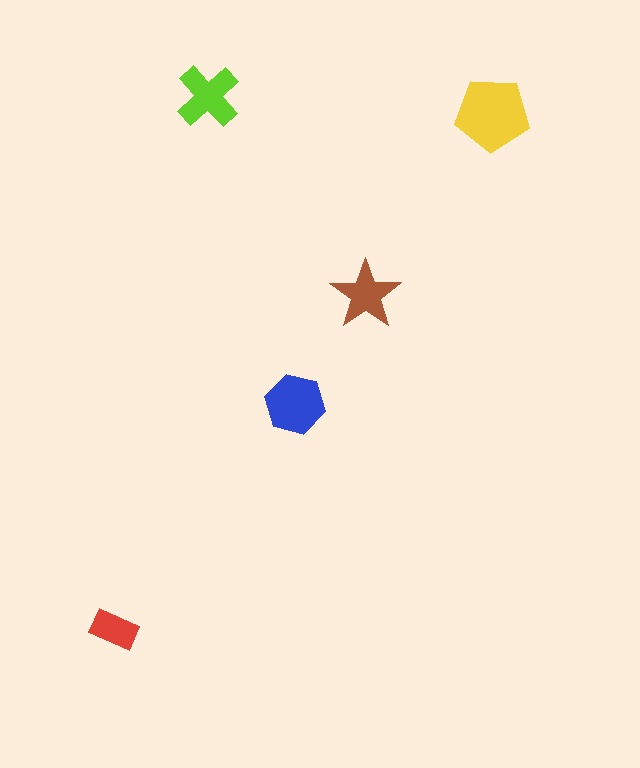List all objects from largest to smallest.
The yellow pentagon, the blue hexagon, the lime cross, the brown star, the red rectangle.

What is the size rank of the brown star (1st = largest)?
4th.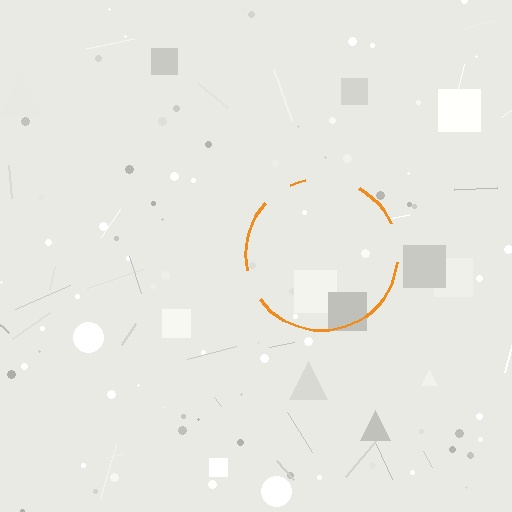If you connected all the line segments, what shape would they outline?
They would outline a circle.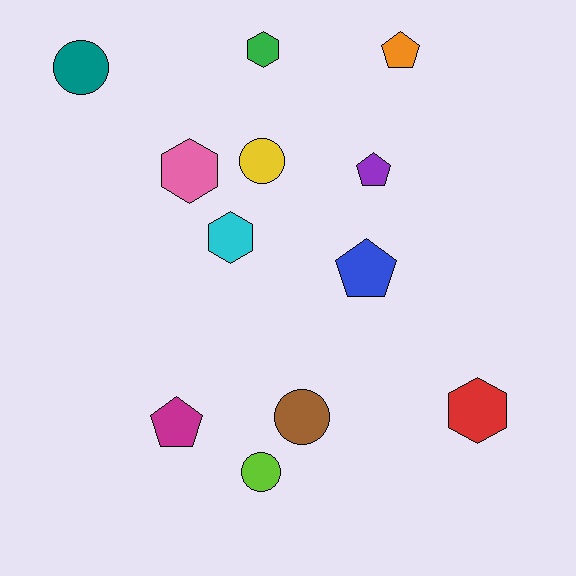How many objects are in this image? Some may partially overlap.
There are 12 objects.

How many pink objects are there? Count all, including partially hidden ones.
There is 1 pink object.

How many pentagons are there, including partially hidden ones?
There are 4 pentagons.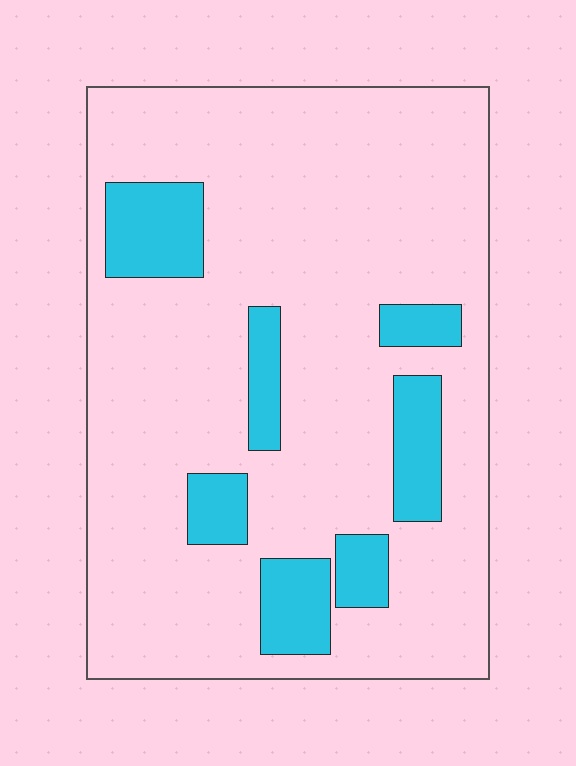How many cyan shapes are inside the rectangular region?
7.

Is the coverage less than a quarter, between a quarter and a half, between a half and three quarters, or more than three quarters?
Less than a quarter.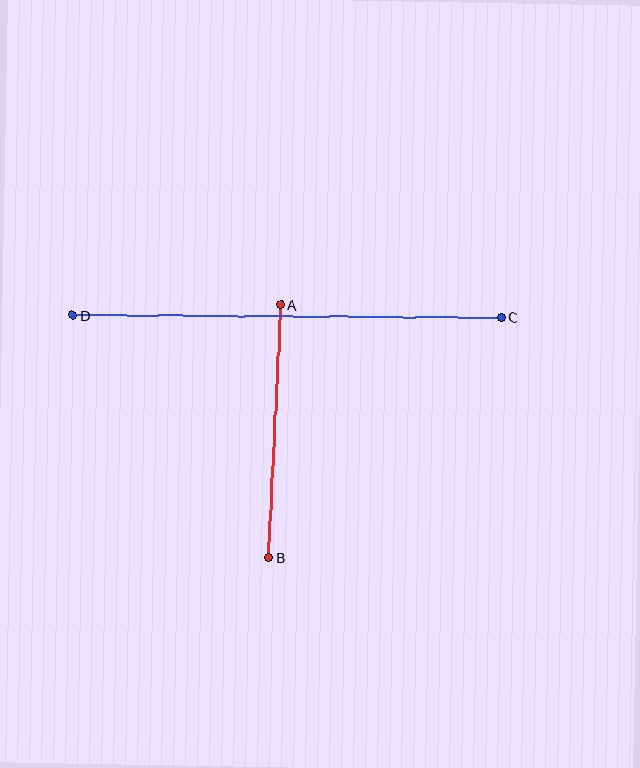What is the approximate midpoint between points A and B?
The midpoint is at approximately (274, 431) pixels.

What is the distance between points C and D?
The distance is approximately 428 pixels.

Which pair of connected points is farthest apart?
Points C and D are farthest apart.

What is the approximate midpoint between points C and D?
The midpoint is at approximately (287, 316) pixels.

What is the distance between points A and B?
The distance is approximately 253 pixels.